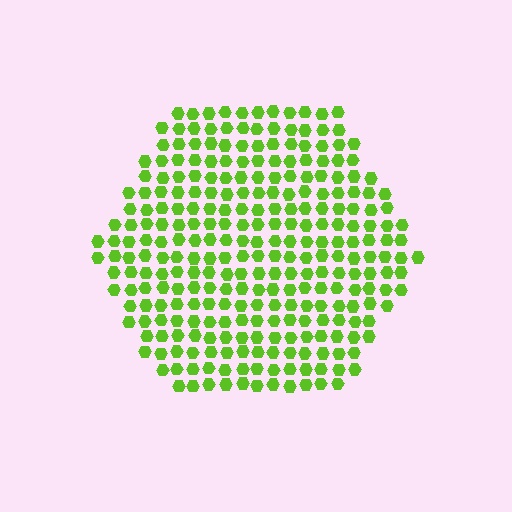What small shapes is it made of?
It is made of small hexagons.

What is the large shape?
The large shape is a hexagon.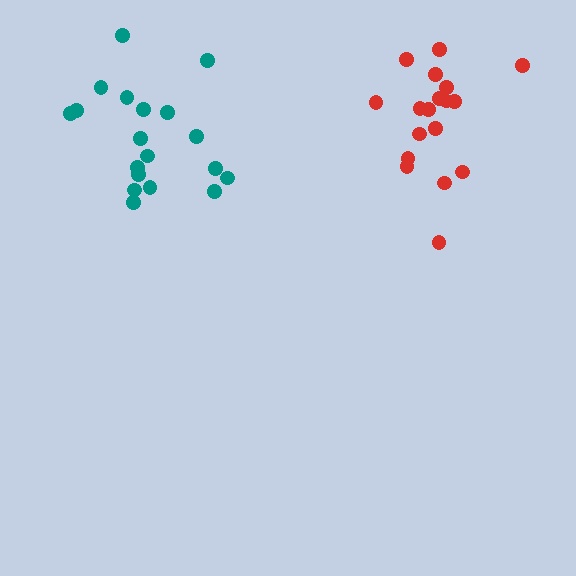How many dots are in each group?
Group 1: 18 dots, Group 2: 19 dots (37 total).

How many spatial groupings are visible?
There are 2 spatial groupings.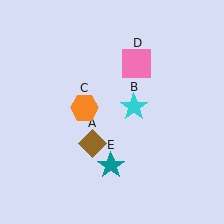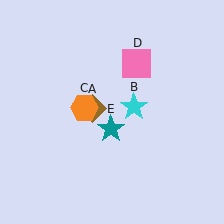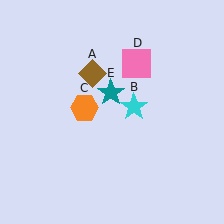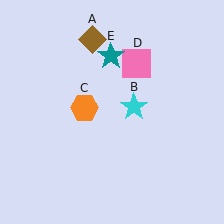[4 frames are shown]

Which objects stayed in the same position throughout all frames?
Cyan star (object B) and orange hexagon (object C) and pink square (object D) remained stationary.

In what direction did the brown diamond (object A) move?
The brown diamond (object A) moved up.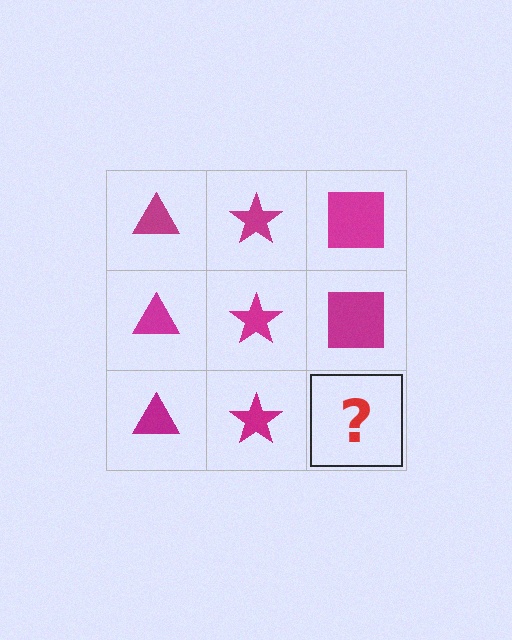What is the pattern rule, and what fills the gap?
The rule is that each column has a consistent shape. The gap should be filled with a magenta square.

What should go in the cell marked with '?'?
The missing cell should contain a magenta square.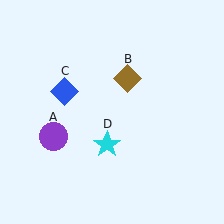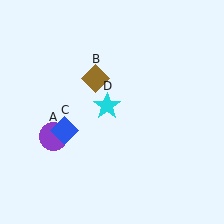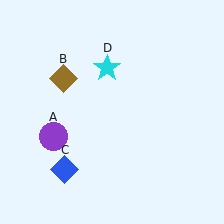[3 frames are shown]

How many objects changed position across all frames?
3 objects changed position: brown diamond (object B), blue diamond (object C), cyan star (object D).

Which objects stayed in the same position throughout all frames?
Purple circle (object A) remained stationary.